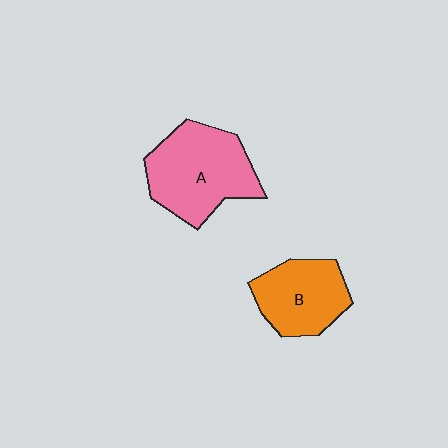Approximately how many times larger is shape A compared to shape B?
Approximately 1.4 times.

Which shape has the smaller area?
Shape B (orange).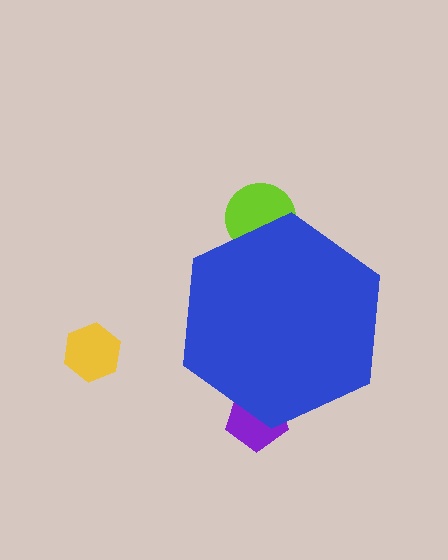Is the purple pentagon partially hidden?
Yes, the purple pentagon is partially hidden behind the blue hexagon.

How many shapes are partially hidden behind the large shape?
2 shapes are partially hidden.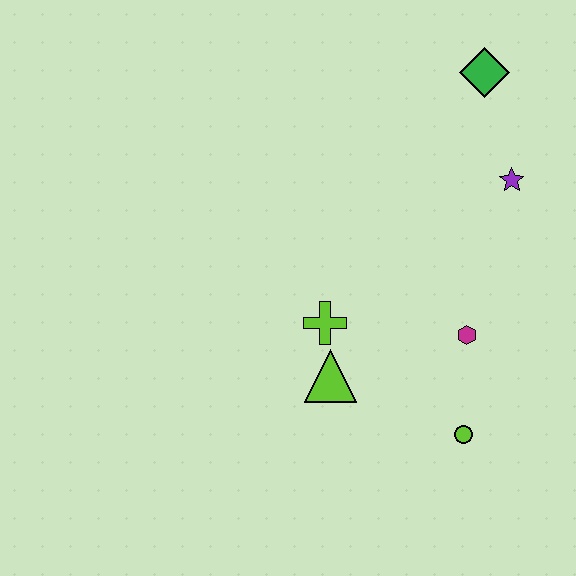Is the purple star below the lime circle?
No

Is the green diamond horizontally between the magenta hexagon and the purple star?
Yes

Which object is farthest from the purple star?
The lime triangle is farthest from the purple star.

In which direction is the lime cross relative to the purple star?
The lime cross is to the left of the purple star.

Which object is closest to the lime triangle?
The lime cross is closest to the lime triangle.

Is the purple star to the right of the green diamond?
Yes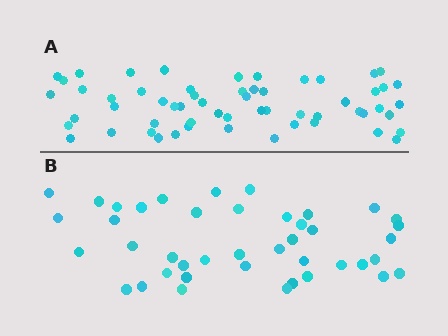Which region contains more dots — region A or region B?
Region A (the top region) has more dots.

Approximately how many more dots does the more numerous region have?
Region A has approximately 15 more dots than region B.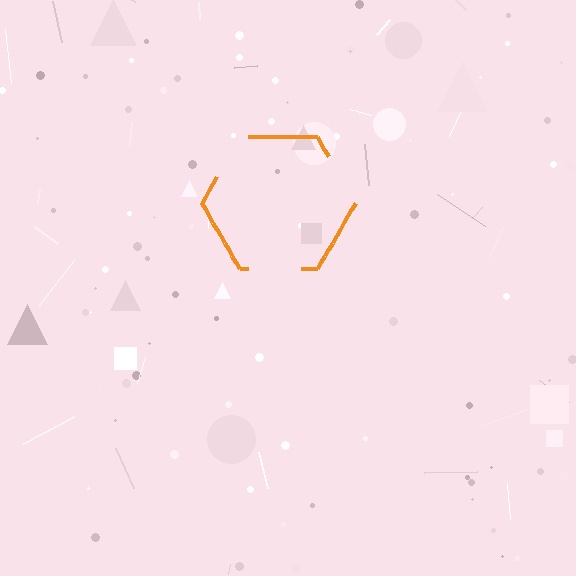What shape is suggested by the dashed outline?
The dashed outline suggests a hexagon.